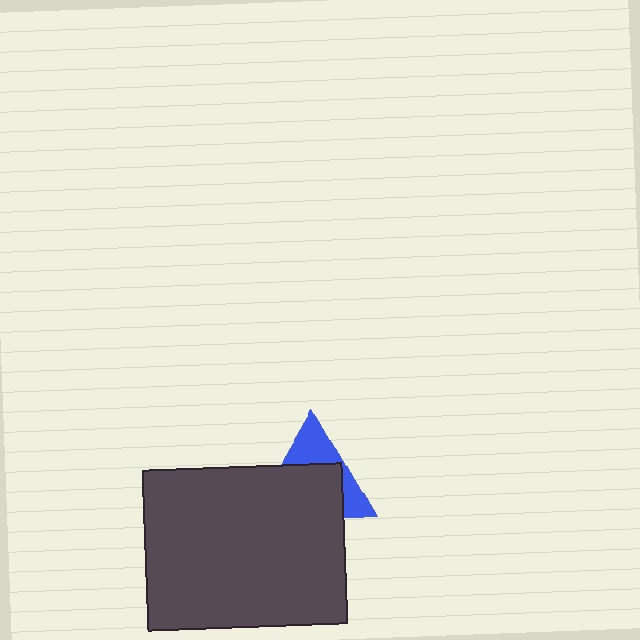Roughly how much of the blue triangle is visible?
A small part of it is visible (roughly 39%).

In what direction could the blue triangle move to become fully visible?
The blue triangle could move up. That would shift it out from behind the dark gray rectangle entirely.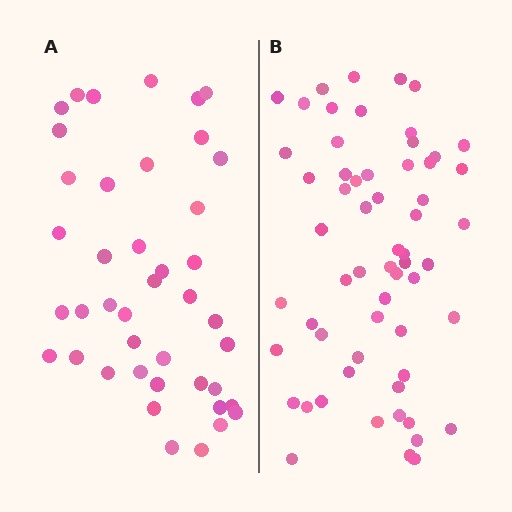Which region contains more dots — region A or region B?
Region B (the right region) has more dots.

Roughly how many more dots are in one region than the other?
Region B has approximately 20 more dots than region A.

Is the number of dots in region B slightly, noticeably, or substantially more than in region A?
Region B has noticeably more, but not dramatically so. The ratio is roughly 1.4 to 1.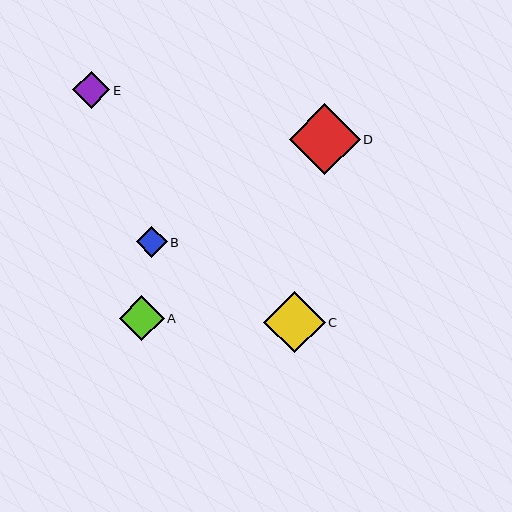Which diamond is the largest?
Diamond D is the largest with a size of approximately 71 pixels.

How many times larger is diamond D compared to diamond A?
Diamond D is approximately 1.6 times the size of diamond A.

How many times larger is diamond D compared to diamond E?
Diamond D is approximately 1.9 times the size of diamond E.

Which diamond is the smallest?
Diamond B is the smallest with a size of approximately 31 pixels.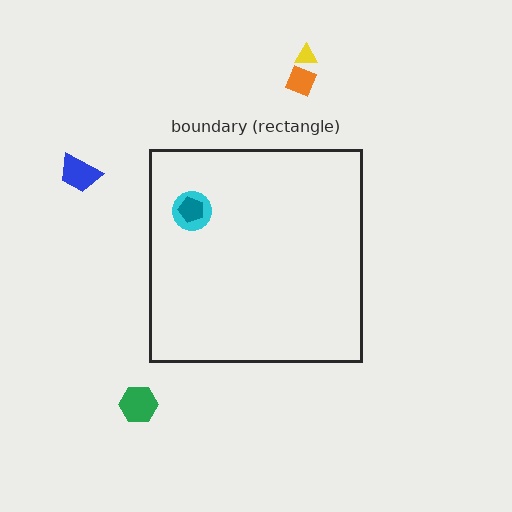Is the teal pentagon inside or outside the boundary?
Inside.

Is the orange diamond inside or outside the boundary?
Outside.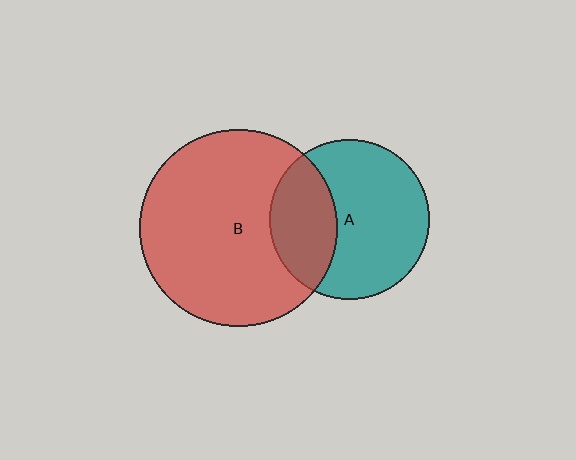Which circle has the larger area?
Circle B (red).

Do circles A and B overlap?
Yes.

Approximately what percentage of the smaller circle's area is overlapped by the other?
Approximately 30%.